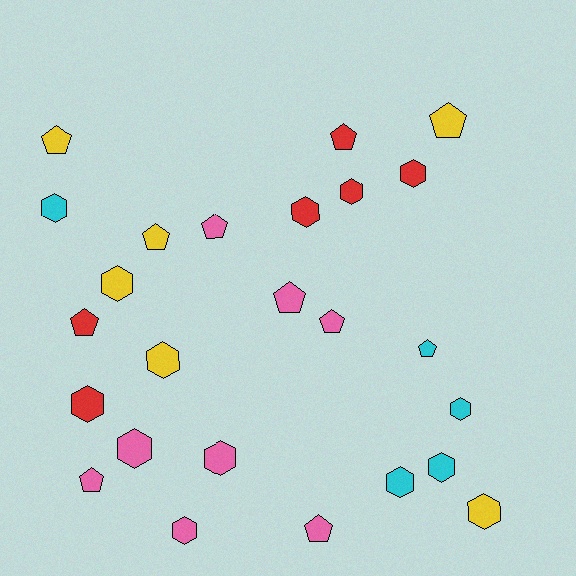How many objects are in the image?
There are 25 objects.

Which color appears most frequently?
Pink, with 8 objects.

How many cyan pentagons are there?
There is 1 cyan pentagon.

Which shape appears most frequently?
Hexagon, with 14 objects.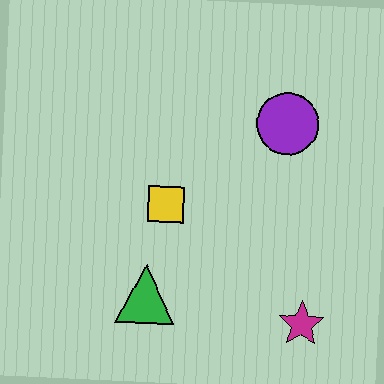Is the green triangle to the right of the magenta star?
No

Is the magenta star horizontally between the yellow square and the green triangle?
No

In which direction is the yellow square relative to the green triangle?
The yellow square is above the green triangle.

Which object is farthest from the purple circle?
The green triangle is farthest from the purple circle.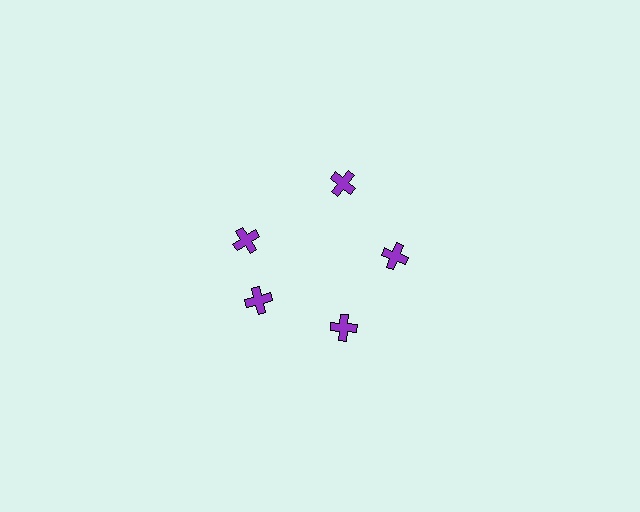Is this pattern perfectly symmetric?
No. The 5 purple crosses are arranged in a ring, but one element near the 10 o'clock position is rotated out of alignment along the ring, breaking the 5-fold rotational symmetry.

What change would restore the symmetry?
The symmetry would be restored by rotating it back into even spacing with its neighbors so that all 5 crosses sit at equal angles and equal distance from the center.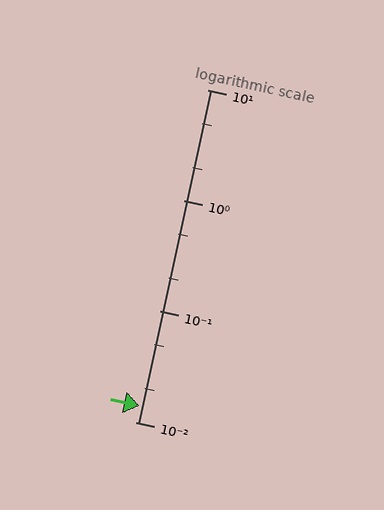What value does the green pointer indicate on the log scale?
The pointer indicates approximately 0.014.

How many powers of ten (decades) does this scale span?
The scale spans 3 decades, from 0.01 to 10.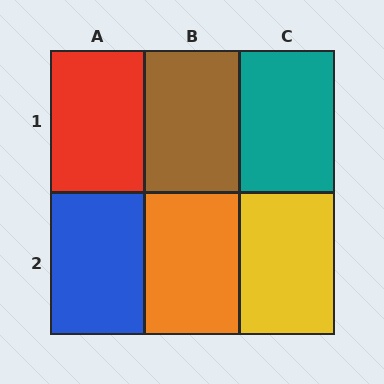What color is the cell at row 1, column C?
Teal.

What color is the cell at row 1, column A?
Red.